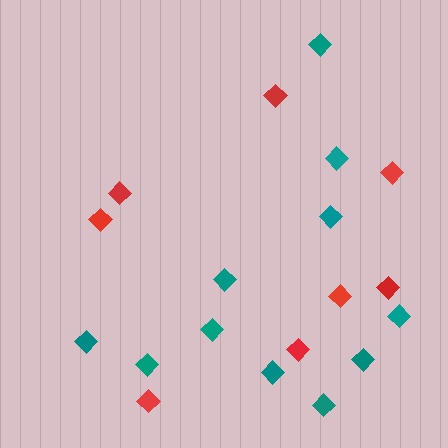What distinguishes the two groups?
There are 2 groups: one group of teal diamonds (11) and one group of red diamonds (8).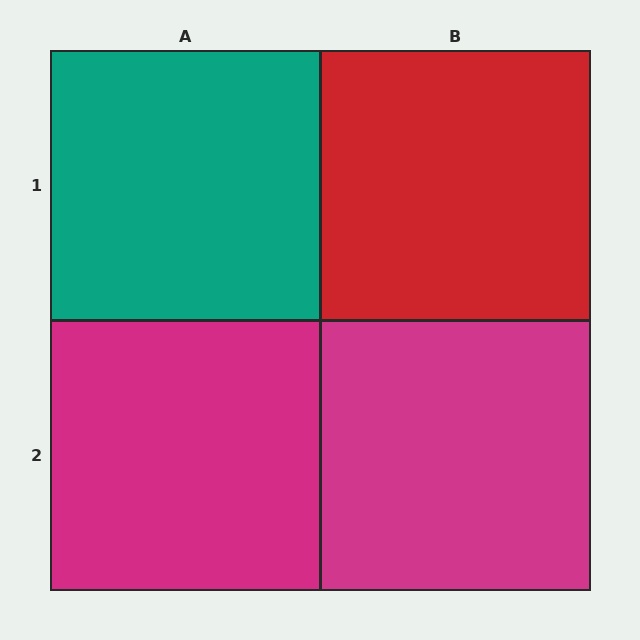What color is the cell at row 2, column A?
Magenta.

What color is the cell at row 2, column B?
Magenta.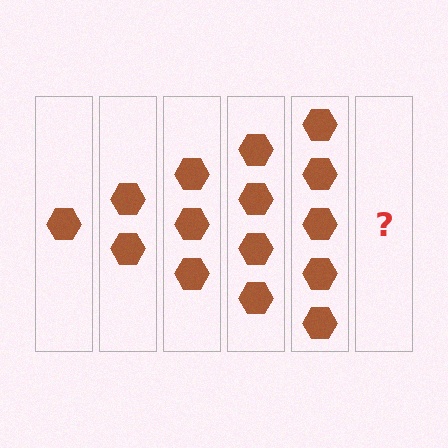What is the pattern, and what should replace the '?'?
The pattern is that each step adds one more hexagon. The '?' should be 6 hexagons.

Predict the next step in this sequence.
The next step is 6 hexagons.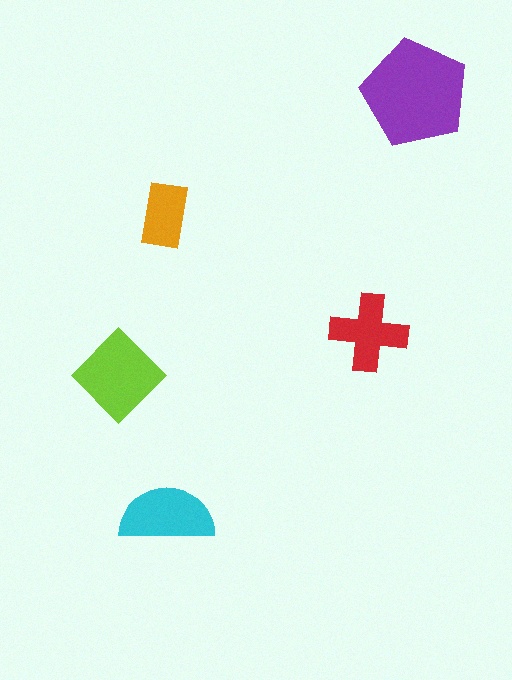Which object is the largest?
The purple pentagon.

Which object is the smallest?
The orange rectangle.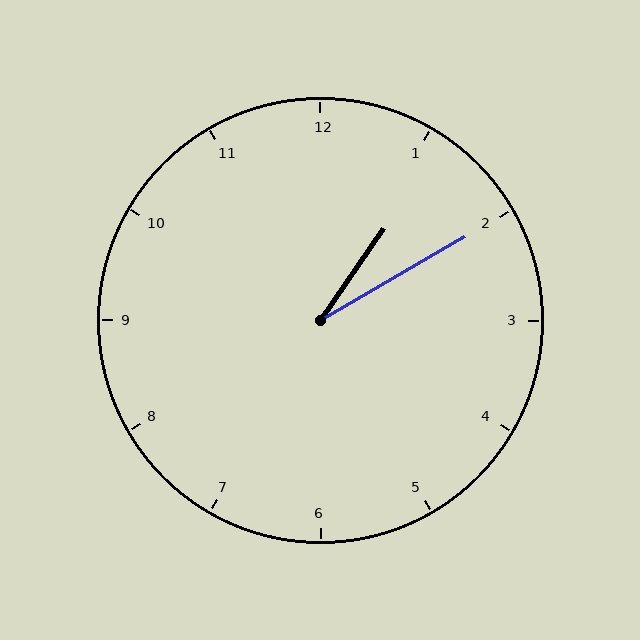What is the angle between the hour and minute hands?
Approximately 25 degrees.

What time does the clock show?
1:10.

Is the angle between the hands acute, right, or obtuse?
It is acute.